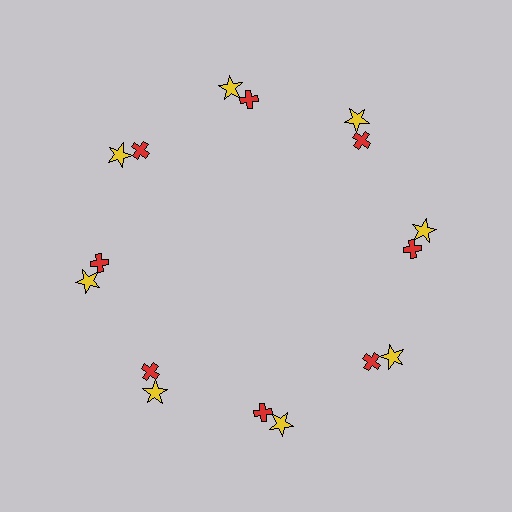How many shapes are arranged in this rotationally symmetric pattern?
There are 16 shapes, arranged in 8 groups of 2.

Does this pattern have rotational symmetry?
Yes, this pattern has 8-fold rotational symmetry. It looks the same after rotating 45 degrees around the center.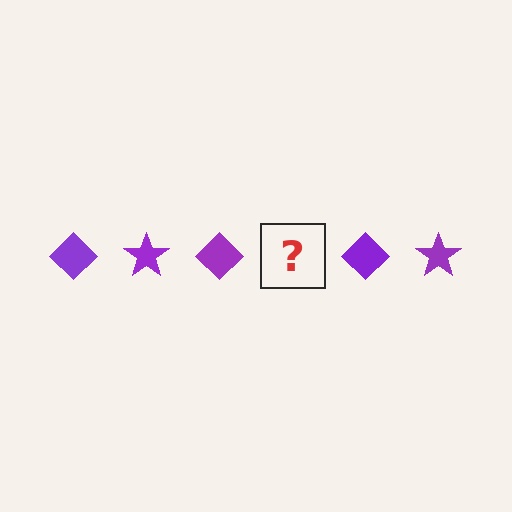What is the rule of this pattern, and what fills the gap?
The rule is that the pattern cycles through diamond, star shapes in purple. The gap should be filled with a purple star.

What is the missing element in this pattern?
The missing element is a purple star.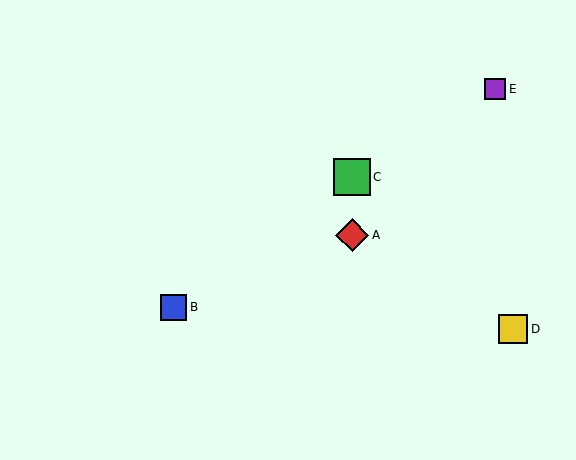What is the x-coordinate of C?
Object C is at x≈352.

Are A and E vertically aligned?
No, A is at x≈352 and E is at x≈495.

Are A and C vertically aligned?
Yes, both are at x≈352.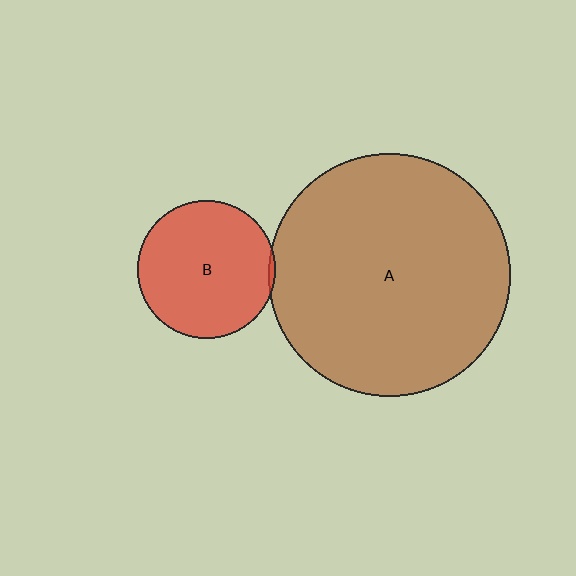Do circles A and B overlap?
Yes.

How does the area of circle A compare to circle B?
Approximately 3.1 times.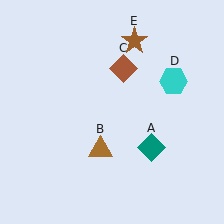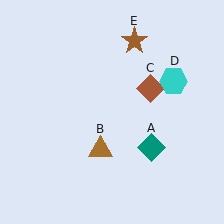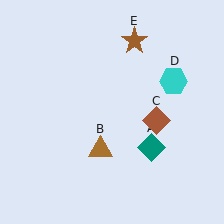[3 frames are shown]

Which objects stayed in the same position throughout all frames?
Teal diamond (object A) and brown triangle (object B) and cyan hexagon (object D) and brown star (object E) remained stationary.